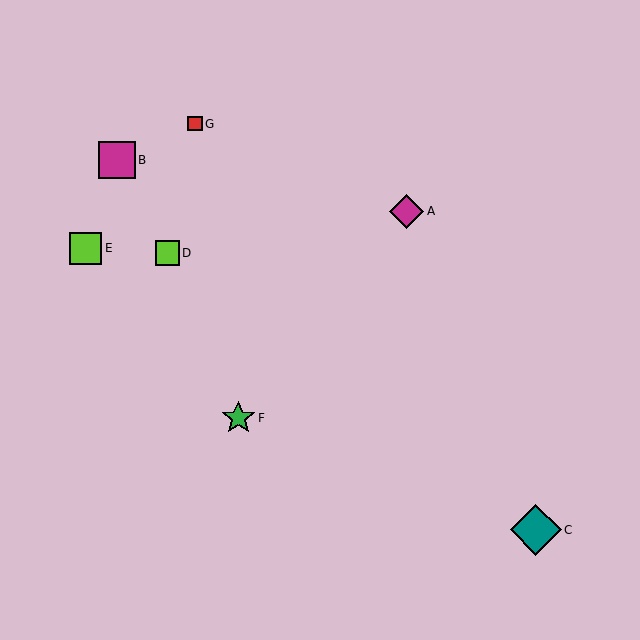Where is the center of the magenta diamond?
The center of the magenta diamond is at (407, 211).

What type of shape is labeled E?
Shape E is a lime square.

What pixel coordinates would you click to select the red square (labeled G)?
Click at (195, 124) to select the red square G.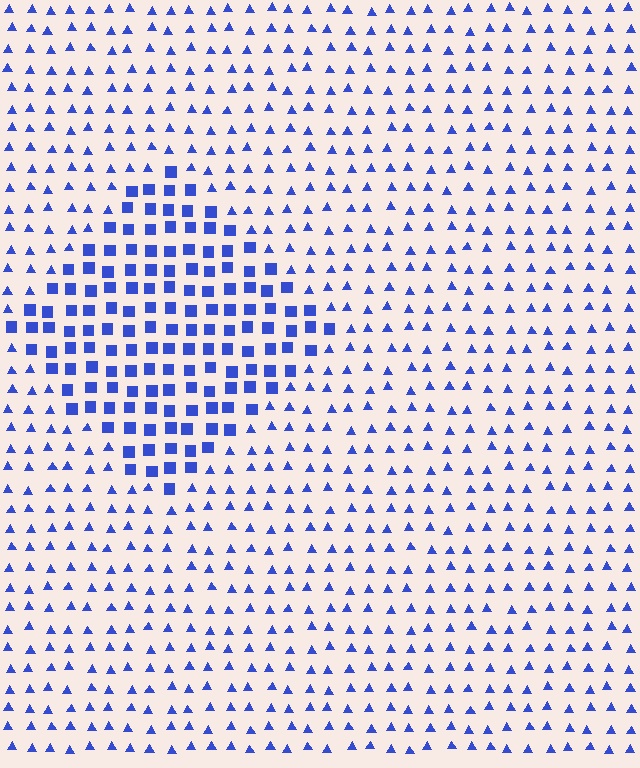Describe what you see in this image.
The image is filled with small blue elements arranged in a uniform grid. A diamond-shaped region contains squares, while the surrounding area contains triangles. The boundary is defined purely by the change in element shape.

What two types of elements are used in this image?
The image uses squares inside the diamond region and triangles outside it.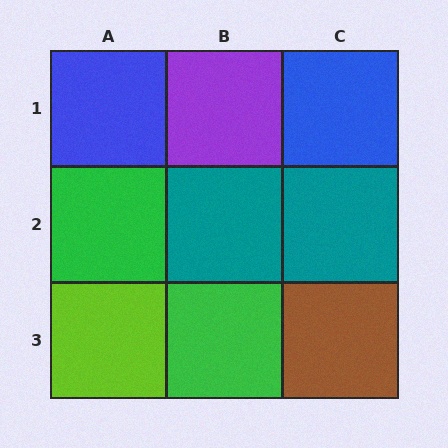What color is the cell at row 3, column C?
Brown.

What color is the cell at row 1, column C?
Blue.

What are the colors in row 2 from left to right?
Green, teal, teal.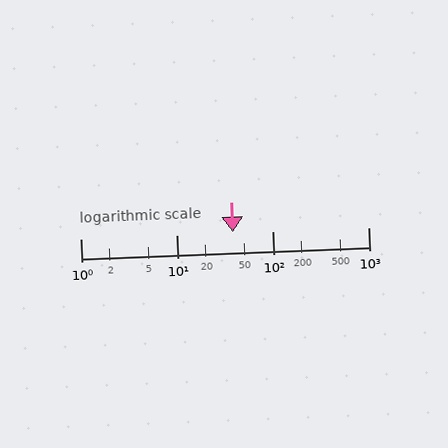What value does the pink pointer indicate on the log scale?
The pointer indicates approximately 39.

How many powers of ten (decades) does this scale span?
The scale spans 3 decades, from 1 to 1000.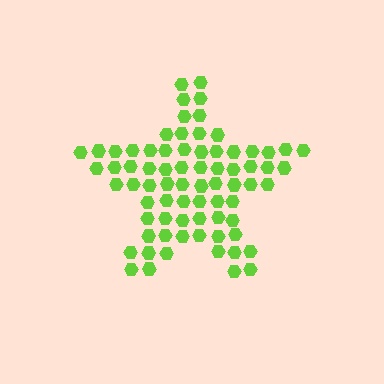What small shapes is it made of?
It is made of small hexagons.